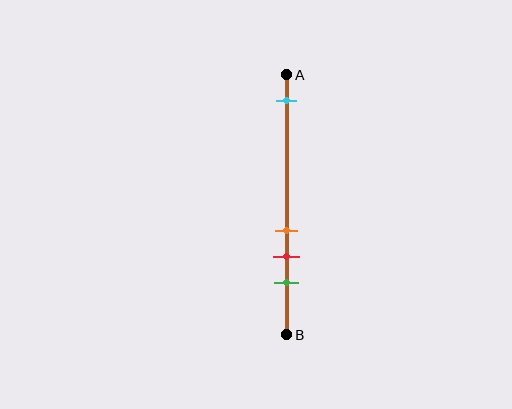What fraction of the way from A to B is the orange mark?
The orange mark is approximately 60% (0.6) of the way from A to B.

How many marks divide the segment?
There are 4 marks dividing the segment.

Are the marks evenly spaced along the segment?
No, the marks are not evenly spaced.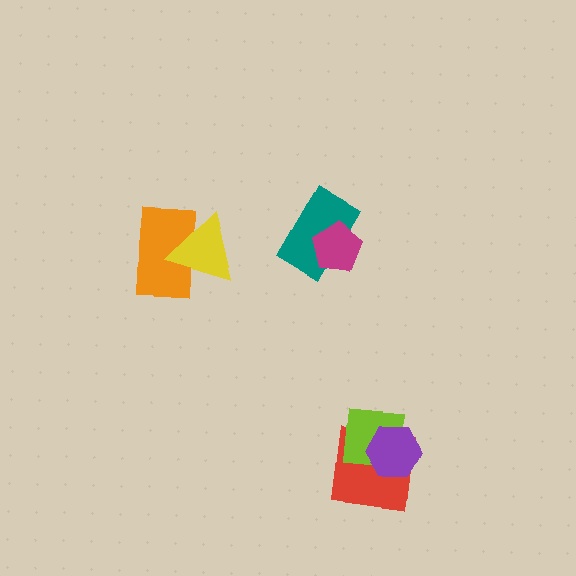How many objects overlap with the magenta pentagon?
1 object overlaps with the magenta pentagon.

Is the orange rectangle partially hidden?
Yes, it is partially covered by another shape.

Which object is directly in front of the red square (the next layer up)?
The lime square is directly in front of the red square.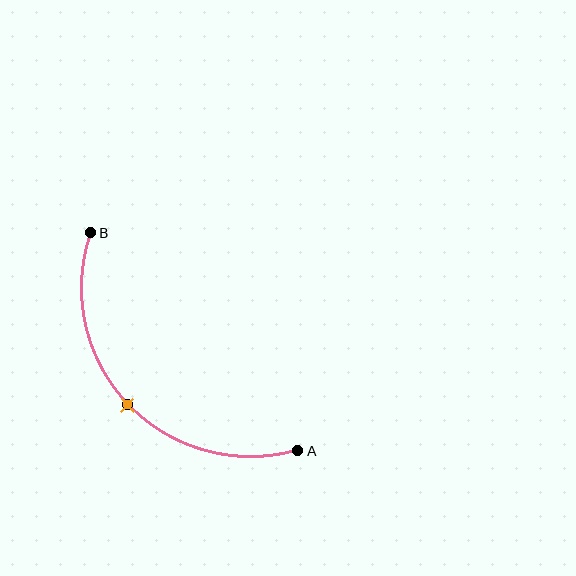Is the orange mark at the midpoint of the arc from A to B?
Yes. The orange mark lies on the arc at equal arc-length from both A and B — it is the arc midpoint.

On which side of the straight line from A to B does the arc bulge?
The arc bulges below and to the left of the straight line connecting A and B.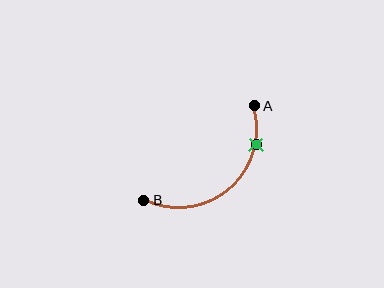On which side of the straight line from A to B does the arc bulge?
The arc bulges below and to the right of the straight line connecting A and B.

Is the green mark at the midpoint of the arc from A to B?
No. The green mark lies on the arc but is closer to endpoint A. The arc midpoint would be at the point on the curve equidistant along the arc from both A and B.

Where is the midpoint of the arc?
The arc midpoint is the point on the curve farthest from the straight line joining A and B. It sits below and to the right of that line.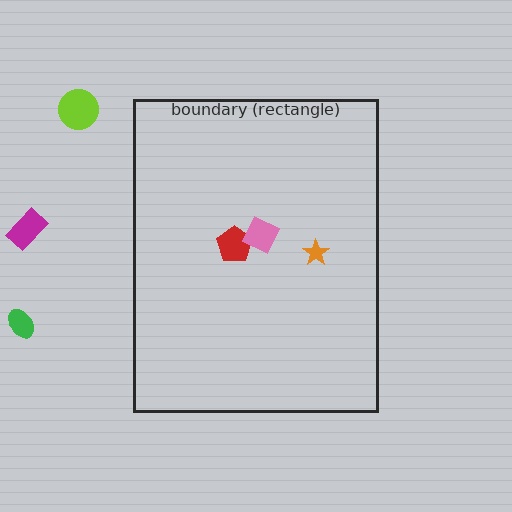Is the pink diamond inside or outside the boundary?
Inside.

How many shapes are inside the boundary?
3 inside, 3 outside.